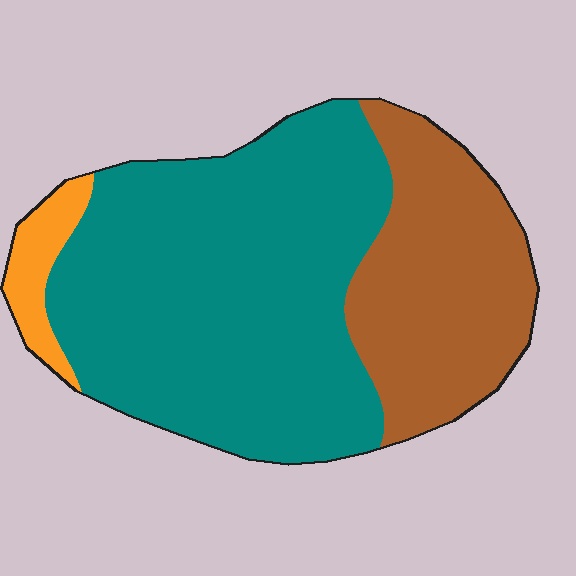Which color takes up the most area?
Teal, at roughly 65%.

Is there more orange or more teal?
Teal.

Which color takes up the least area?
Orange, at roughly 5%.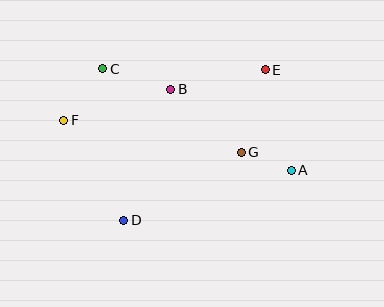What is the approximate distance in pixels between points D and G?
The distance between D and G is approximately 136 pixels.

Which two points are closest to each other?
Points A and G are closest to each other.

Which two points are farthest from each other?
Points A and F are farthest from each other.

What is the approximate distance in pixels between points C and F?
The distance between C and F is approximately 65 pixels.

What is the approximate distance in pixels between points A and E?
The distance between A and E is approximately 104 pixels.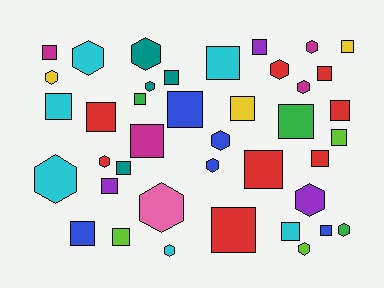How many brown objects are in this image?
There are no brown objects.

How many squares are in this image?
There are 24 squares.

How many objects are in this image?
There are 40 objects.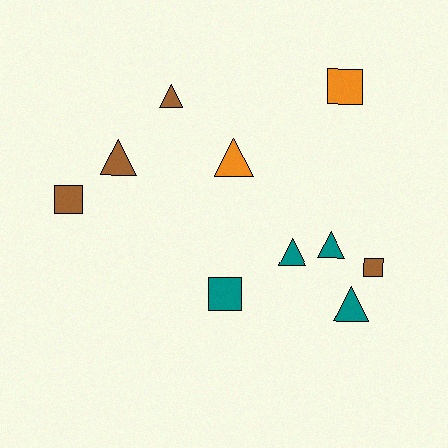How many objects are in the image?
There are 10 objects.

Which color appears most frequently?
Teal, with 4 objects.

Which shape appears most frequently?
Triangle, with 6 objects.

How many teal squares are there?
There is 1 teal square.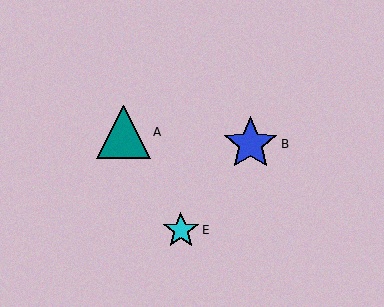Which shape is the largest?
The blue star (labeled B) is the largest.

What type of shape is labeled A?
Shape A is a teal triangle.